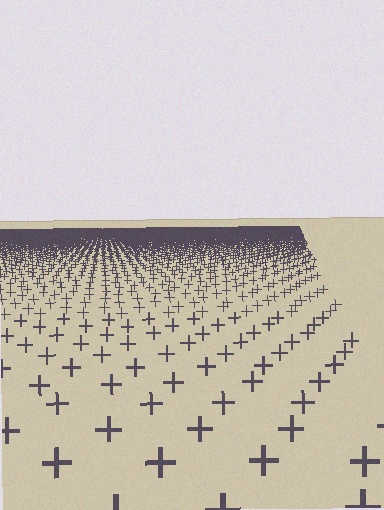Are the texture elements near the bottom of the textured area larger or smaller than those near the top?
Larger. Near the bottom, elements are closer to the viewer and appear at a bigger on-screen size.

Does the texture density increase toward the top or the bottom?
Density increases toward the top.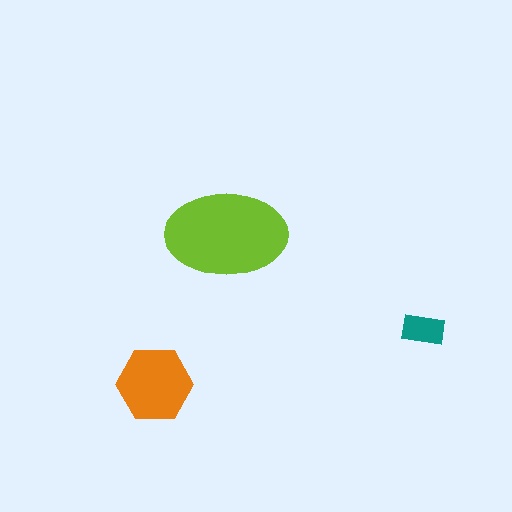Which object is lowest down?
The orange hexagon is bottommost.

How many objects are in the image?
There are 3 objects in the image.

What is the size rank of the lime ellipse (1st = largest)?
1st.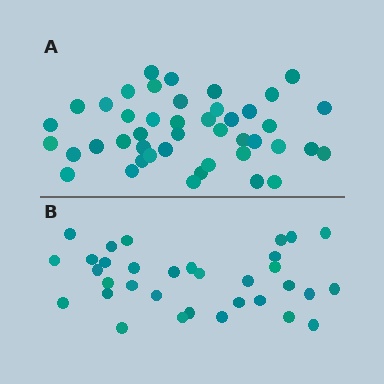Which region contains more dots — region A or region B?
Region A (the top region) has more dots.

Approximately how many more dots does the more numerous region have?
Region A has roughly 12 or so more dots than region B.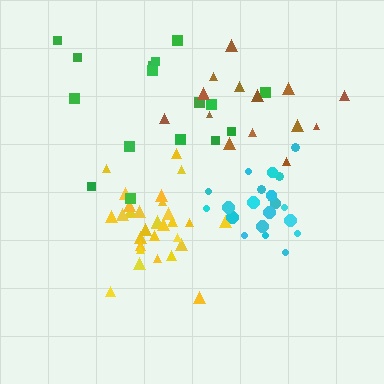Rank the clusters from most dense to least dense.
cyan, yellow, green, brown.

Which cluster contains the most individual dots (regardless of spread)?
Yellow (30).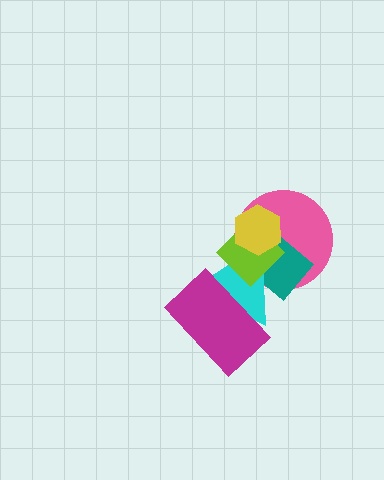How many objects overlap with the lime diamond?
4 objects overlap with the lime diamond.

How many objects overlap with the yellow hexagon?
4 objects overlap with the yellow hexagon.